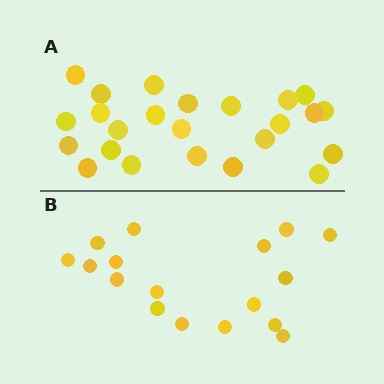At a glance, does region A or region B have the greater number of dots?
Region A (the top region) has more dots.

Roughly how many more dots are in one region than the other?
Region A has roughly 8 or so more dots than region B.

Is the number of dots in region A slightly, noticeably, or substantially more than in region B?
Region A has noticeably more, but not dramatically so. The ratio is roughly 1.4 to 1.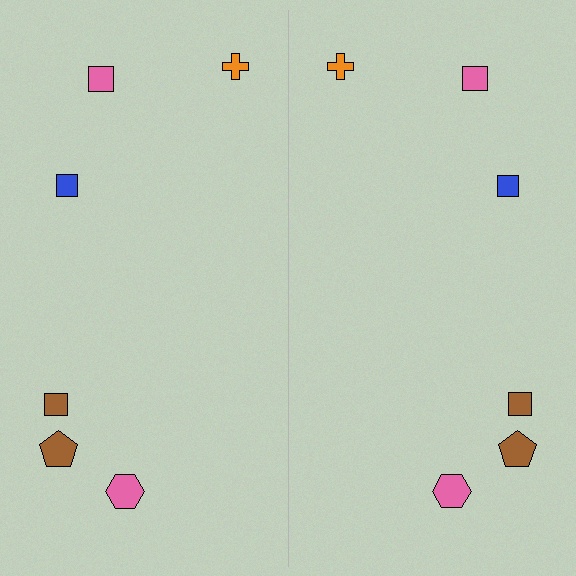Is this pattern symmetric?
Yes, this pattern has bilateral (reflection) symmetry.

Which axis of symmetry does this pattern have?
The pattern has a vertical axis of symmetry running through the center of the image.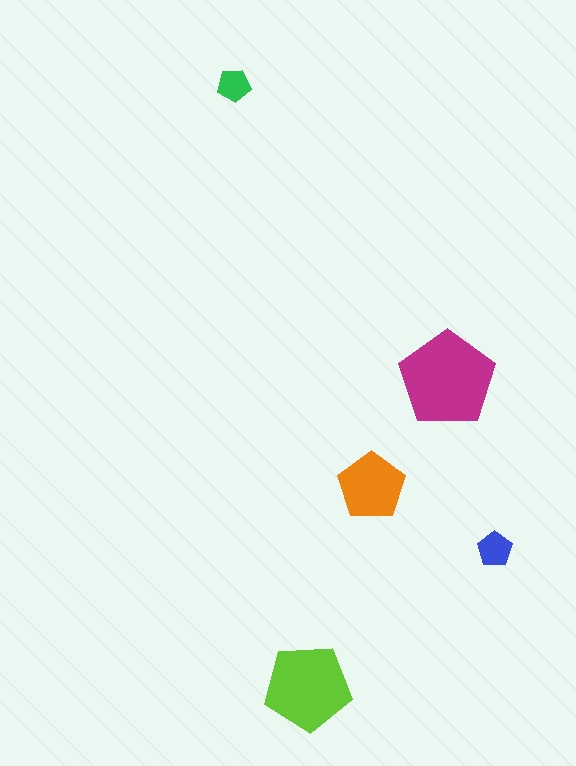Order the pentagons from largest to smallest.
the magenta one, the lime one, the orange one, the blue one, the green one.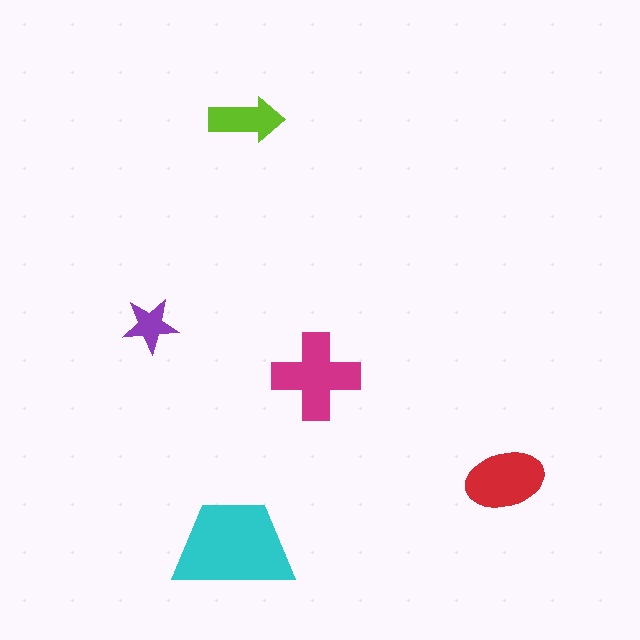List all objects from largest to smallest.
The cyan trapezoid, the magenta cross, the red ellipse, the lime arrow, the purple star.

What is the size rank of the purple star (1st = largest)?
5th.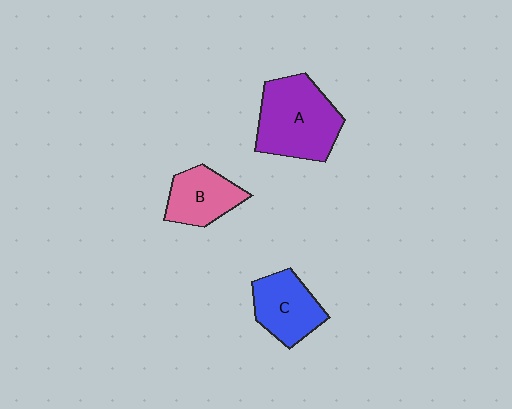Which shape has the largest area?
Shape A (purple).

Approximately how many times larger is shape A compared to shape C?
Approximately 1.5 times.